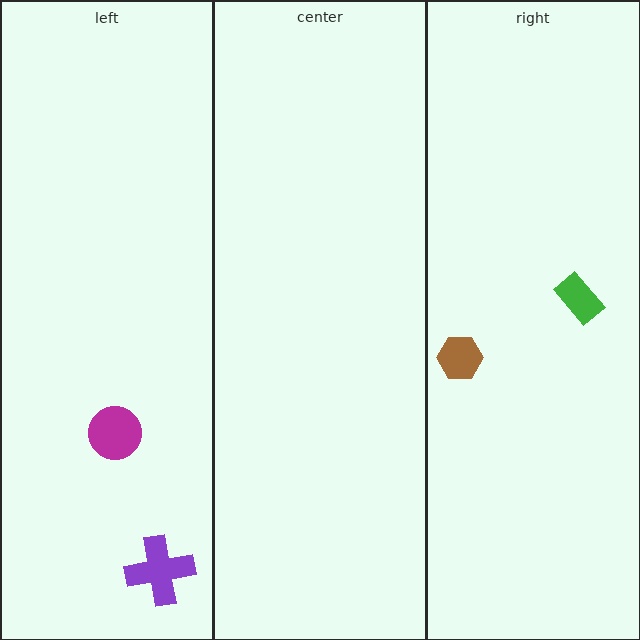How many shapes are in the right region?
2.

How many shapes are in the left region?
2.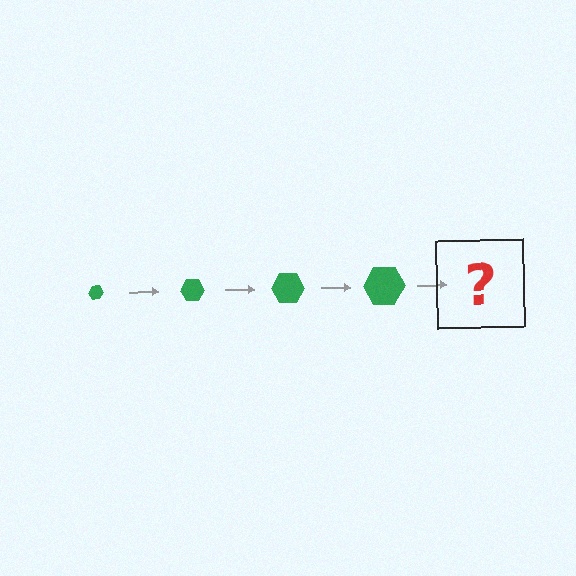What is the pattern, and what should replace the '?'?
The pattern is that the hexagon gets progressively larger each step. The '?' should be a green hexagon, larger than the previous one.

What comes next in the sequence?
The next element should be a green hexagon, larger than the previous one.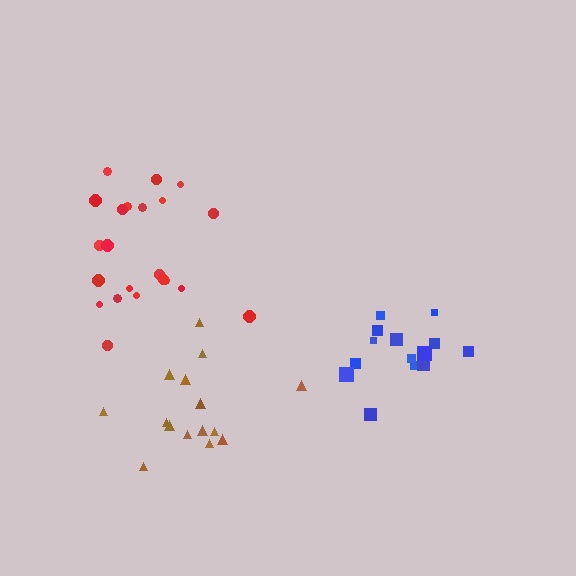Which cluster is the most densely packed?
Red.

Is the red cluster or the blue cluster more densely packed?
Red.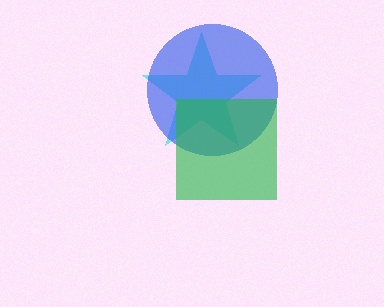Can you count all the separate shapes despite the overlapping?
Yes, there are 3 separate shapes.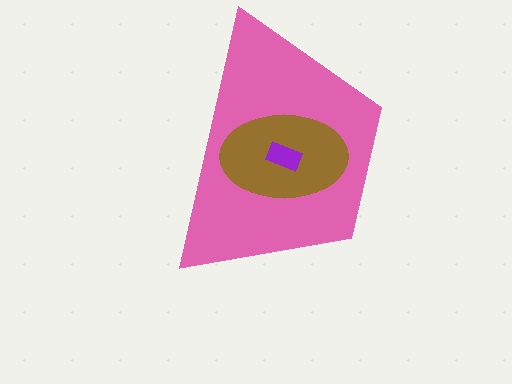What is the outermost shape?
The pink trapezoid.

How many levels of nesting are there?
3.